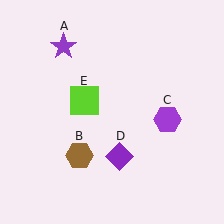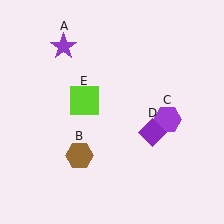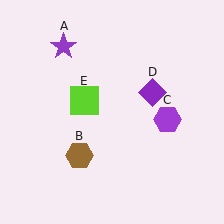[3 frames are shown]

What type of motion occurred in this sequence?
The purple diamond (object D) rotated counterclockwise around the center of the scene.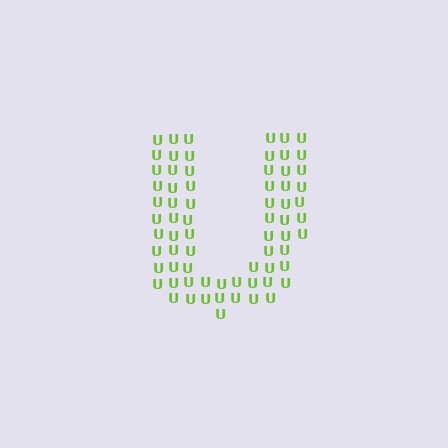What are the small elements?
The small elements are letter U's.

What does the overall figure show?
The overall figure shows the letter U.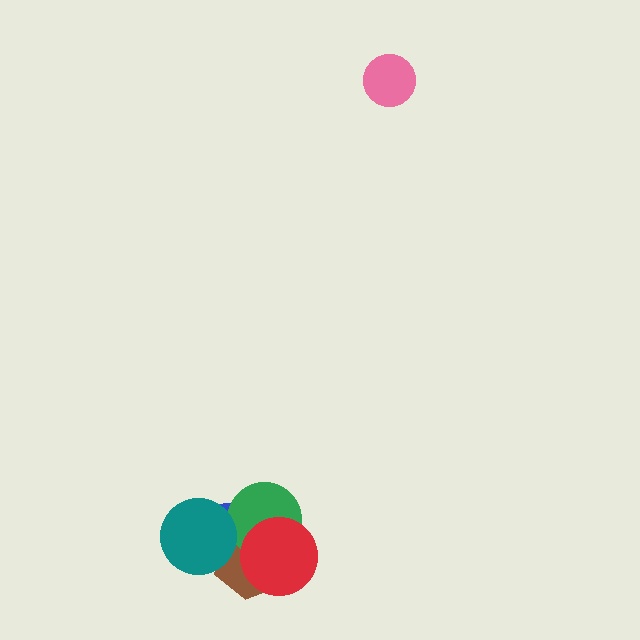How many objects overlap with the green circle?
3 objects overlap with the green circle.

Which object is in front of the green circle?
The red circle is in front of the green circle.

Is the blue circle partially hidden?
Yes, it is partially covered by another shape.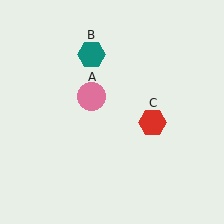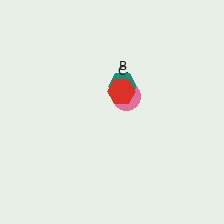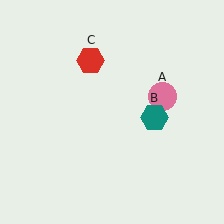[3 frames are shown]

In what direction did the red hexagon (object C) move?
The red hexagon (object C) moved up and to the left.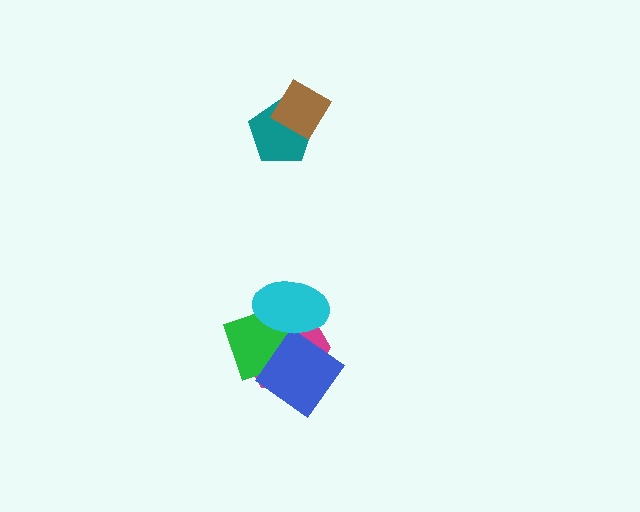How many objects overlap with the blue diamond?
2 objects overlap with the blue diamond.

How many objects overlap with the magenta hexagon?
3 objects overlap with the magenta hexagon.